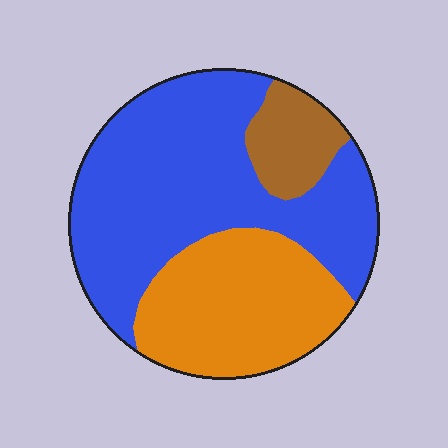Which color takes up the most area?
Blue, at roughly 55%.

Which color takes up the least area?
Brown, at roughly 10%.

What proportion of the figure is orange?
Orange takes up about one third (1/3) of the figure.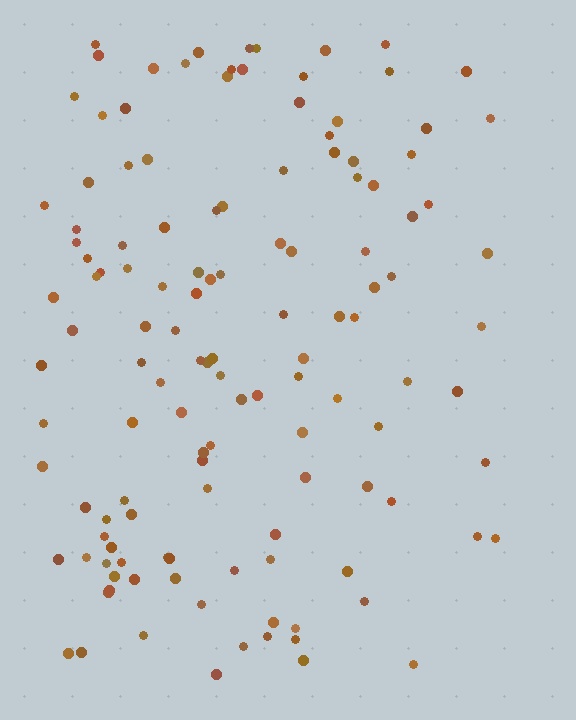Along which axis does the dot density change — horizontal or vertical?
Horizontal.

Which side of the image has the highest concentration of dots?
The left.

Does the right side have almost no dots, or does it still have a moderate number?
Still a moderate number, just noticeably fewer than the left.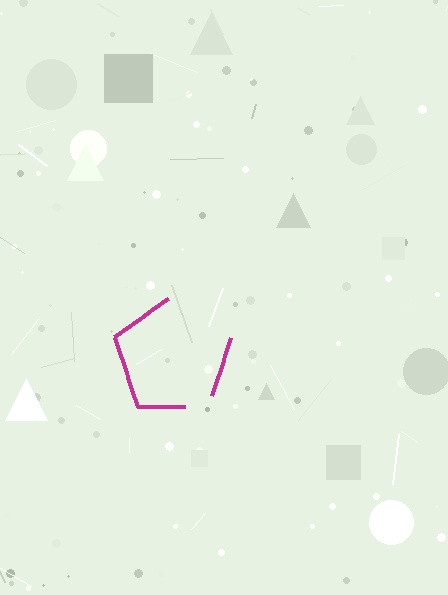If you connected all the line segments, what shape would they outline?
They would outline a pentagon.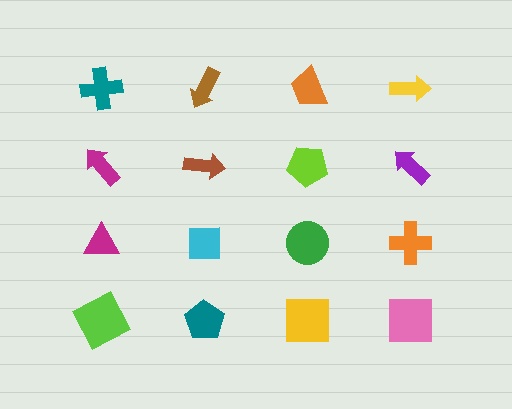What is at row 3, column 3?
A green circle.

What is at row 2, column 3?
A lime pentagon.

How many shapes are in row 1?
4 shapes.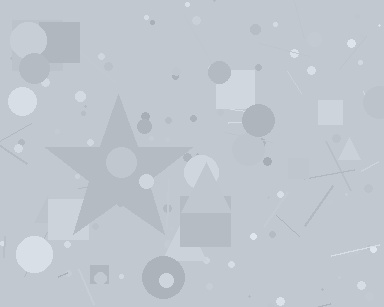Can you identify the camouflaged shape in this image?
The camouflaged shape is a star.